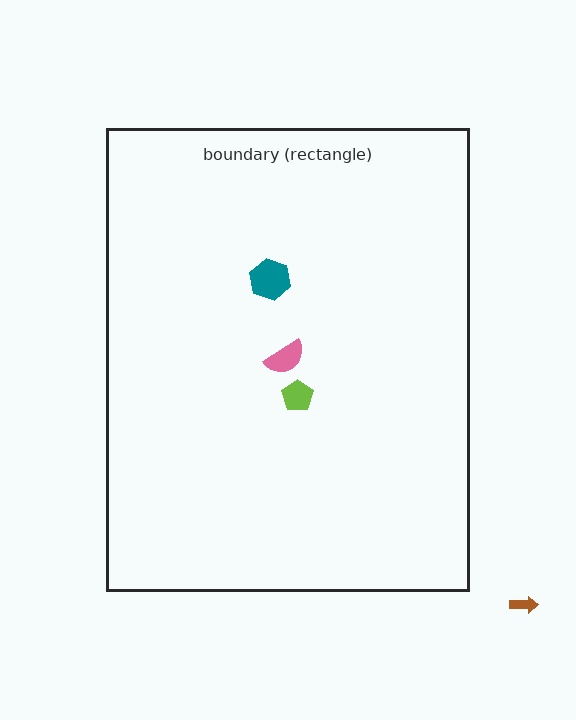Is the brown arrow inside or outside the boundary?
Outside.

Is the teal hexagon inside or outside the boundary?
Inside.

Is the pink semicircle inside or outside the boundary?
Inside.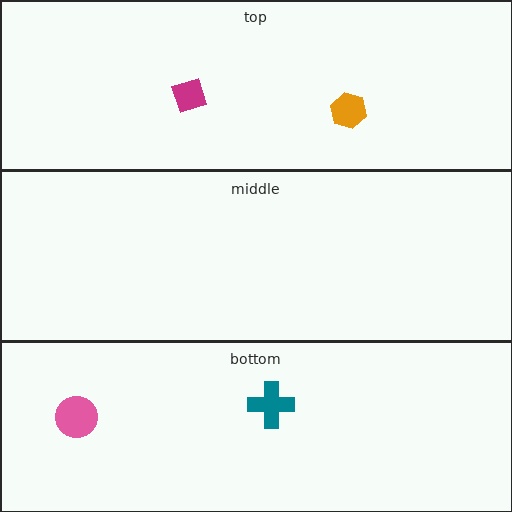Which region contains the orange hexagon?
The top region.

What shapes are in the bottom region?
The pink circle, the teal cross.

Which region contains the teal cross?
The bottom region.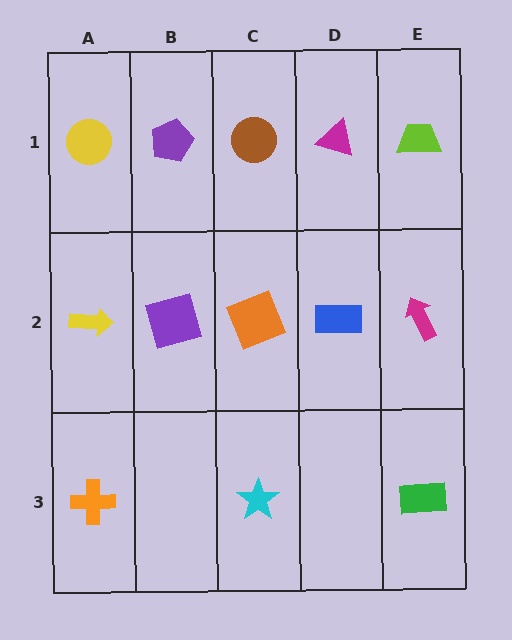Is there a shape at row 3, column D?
No, that cell is empty.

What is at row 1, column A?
A yellow circle.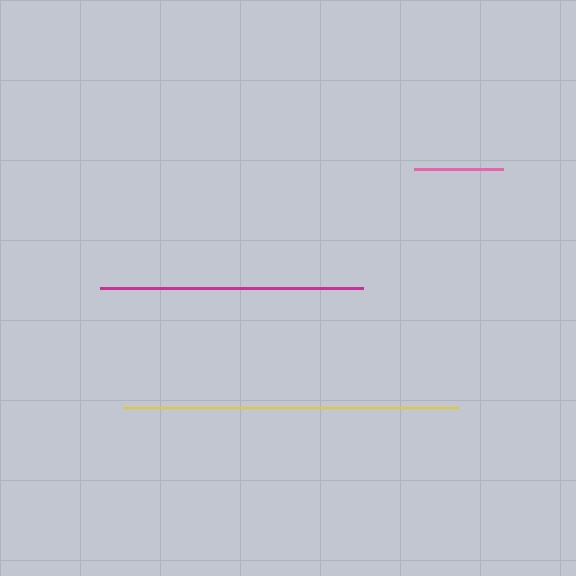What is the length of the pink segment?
The pink segment is approximately 90 pixels long.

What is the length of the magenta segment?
The magenta segment is approximately 263 pixels long.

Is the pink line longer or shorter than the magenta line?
The magenta line is longer than the pink line.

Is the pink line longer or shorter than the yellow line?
The yellow line is longer than the pink line.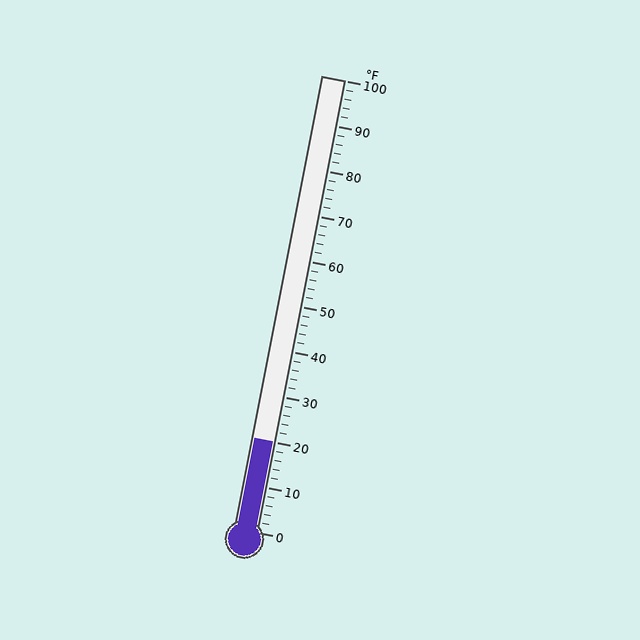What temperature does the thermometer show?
The thermometer shows approximately 20°F.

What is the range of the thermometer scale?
The thermometer scale ranges from 0°F to 100°F.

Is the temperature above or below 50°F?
The temperature is below 50°F.